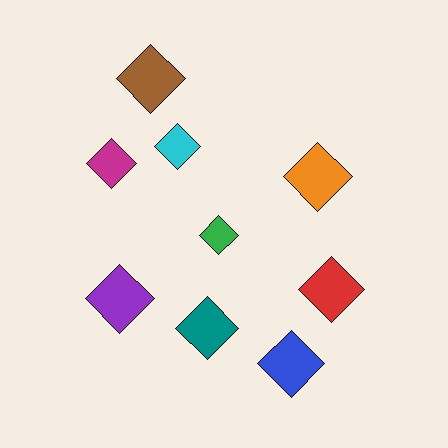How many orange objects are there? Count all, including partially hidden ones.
There is 1 orange object.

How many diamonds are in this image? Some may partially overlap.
There are 9 diamonds.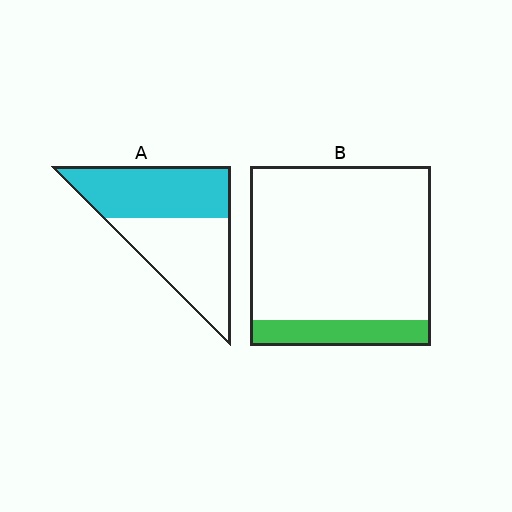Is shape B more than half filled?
No.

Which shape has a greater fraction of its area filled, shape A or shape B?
Shape A.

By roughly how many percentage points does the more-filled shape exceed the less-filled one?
By roughly 35 percentage points (A over B).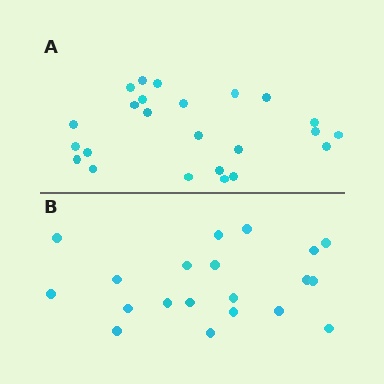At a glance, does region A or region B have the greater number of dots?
Region A (the top region) has more dots.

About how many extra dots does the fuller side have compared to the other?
Region A has about 4 more dots than region B.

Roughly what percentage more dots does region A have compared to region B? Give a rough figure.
About 20% more.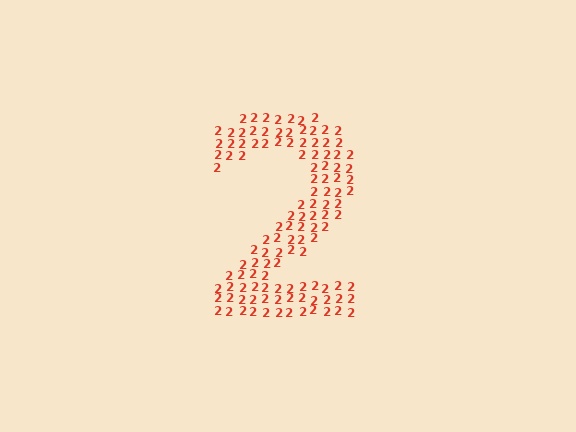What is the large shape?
The large shape is the digit 2.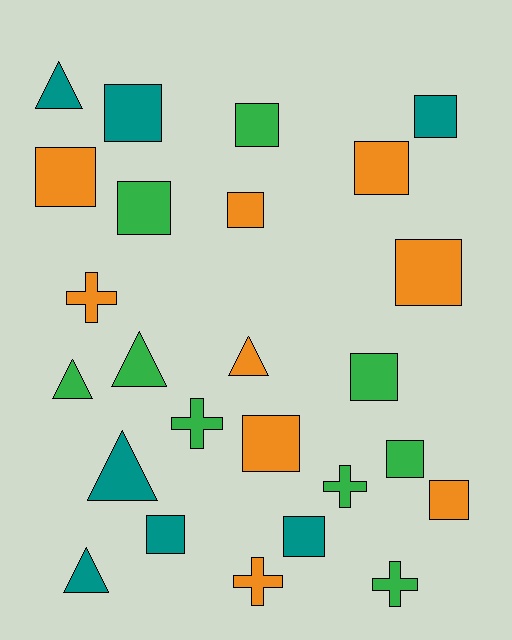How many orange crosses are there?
There are 2 orange crosses.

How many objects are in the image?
There are 25 objects.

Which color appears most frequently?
Green, with 9 objects.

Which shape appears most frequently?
Square, with 14 objects.